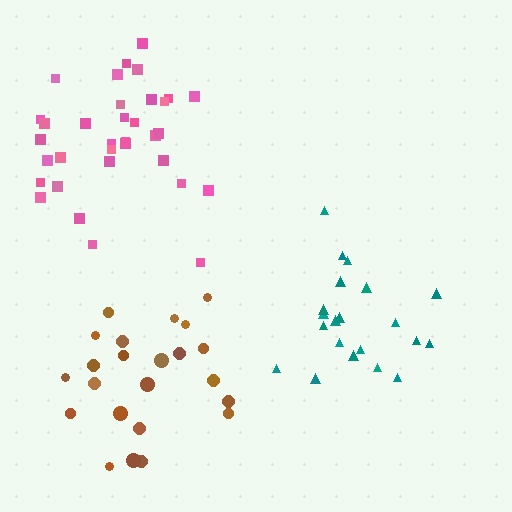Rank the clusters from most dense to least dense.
brown, pink, teal.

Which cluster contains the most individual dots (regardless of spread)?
Pink (34).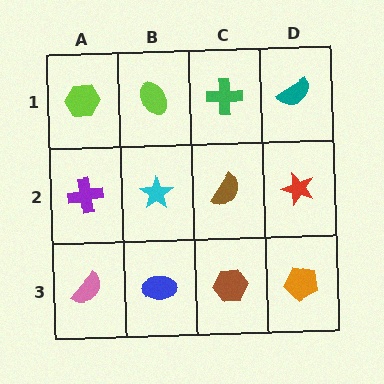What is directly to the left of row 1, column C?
A lime ellipse.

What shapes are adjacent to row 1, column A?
A purple cross (row 2, column A), a lime ellipse (row 1, column B).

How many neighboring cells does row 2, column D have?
3.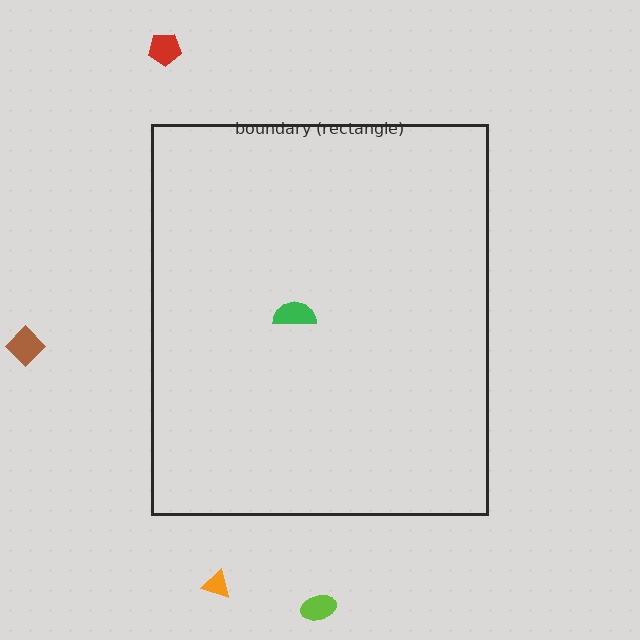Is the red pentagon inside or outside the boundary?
Outside.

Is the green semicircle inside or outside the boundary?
Inside.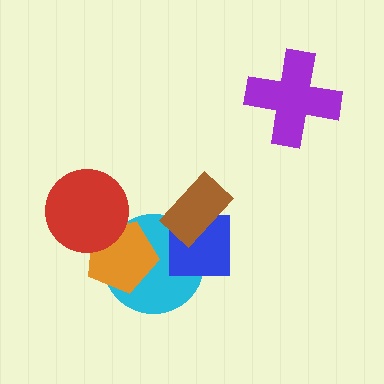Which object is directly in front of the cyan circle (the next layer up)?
The blue square is directly in front of the cyan circle.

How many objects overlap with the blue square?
2 objects overlap with the blue square.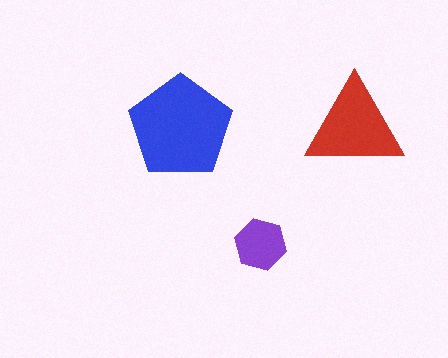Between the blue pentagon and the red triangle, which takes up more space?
The blue pentagon.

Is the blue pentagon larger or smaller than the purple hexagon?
Larger.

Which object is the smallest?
The purple hexagon.